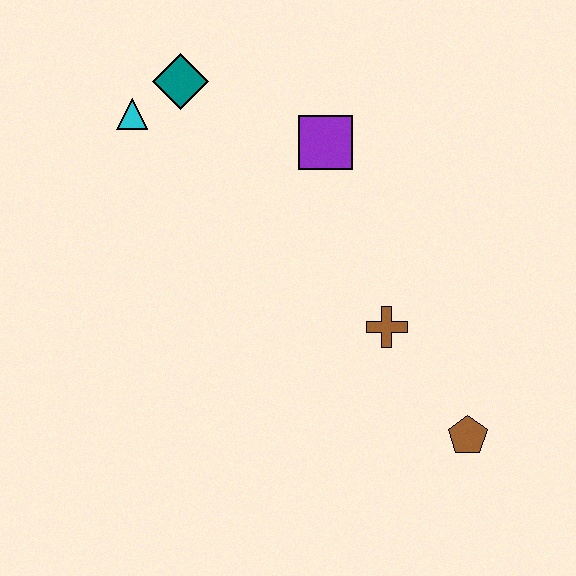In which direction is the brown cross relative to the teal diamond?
The brown cross is below the teal diamond.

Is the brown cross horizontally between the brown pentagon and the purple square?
Yes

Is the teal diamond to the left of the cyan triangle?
No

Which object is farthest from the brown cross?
The cyan triangle is farthest from the brown cross.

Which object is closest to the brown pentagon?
The brown cross is closest to the brown pentagon.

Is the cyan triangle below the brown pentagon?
No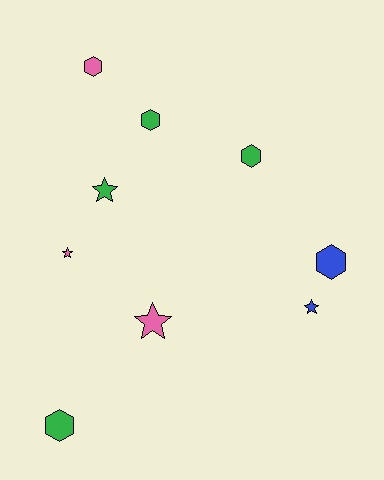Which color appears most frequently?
Green, with 4 objects.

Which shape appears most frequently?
Hexagon, with 5 objects.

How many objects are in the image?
There are 9 objects.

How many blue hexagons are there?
There is 1 blue hexagon.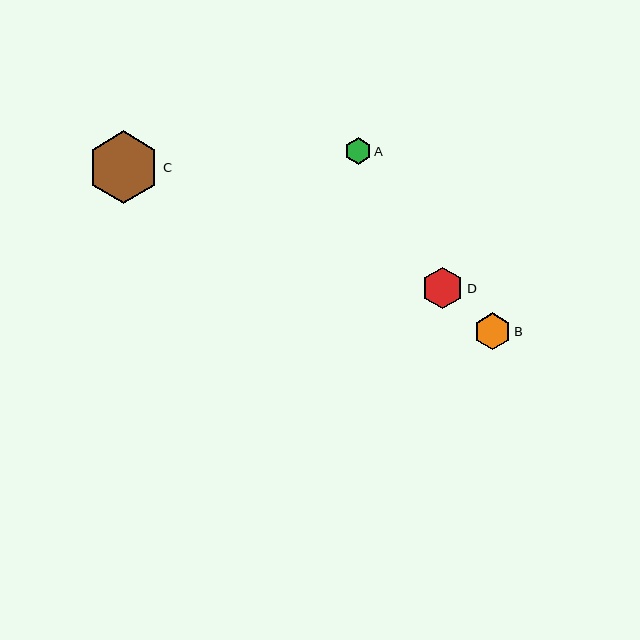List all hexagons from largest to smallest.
From largest to smallest: C, D, B, A.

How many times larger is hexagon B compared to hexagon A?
Hexagon B is approximately 1.4 times the size of hexagon A.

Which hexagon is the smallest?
Hexagon A is the smallest with a size of approximately 26 pixels.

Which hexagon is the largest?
Hexagon C is the largest with a size of approximately 72 pixels.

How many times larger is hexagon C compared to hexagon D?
Hexagon C is approximately 1.7 times the size of hexagon D.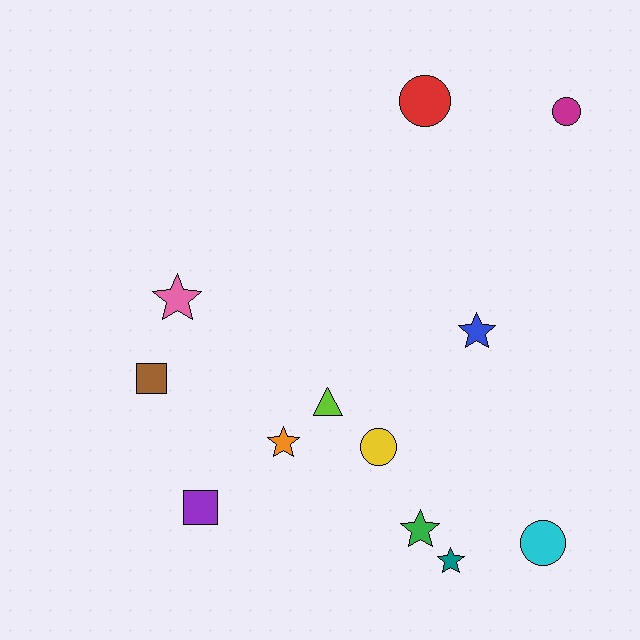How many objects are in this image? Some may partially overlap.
There are 12 objects.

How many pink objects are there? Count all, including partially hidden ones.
There is 1 pink object.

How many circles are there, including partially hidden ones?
There are 4 circles.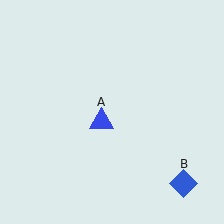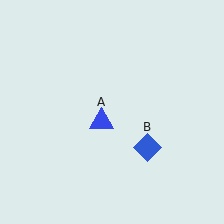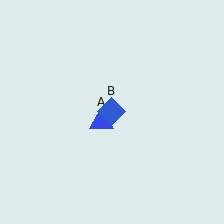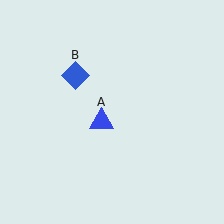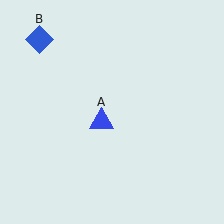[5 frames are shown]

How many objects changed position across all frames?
1 object changed position: blue diamond (object B).